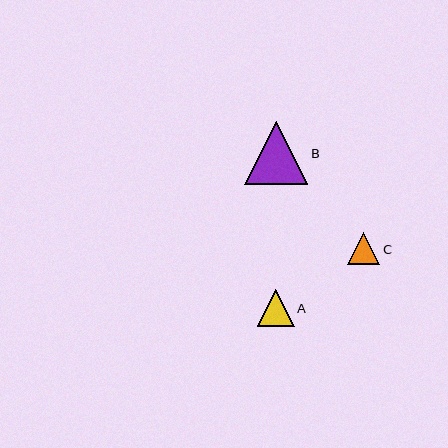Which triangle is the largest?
Triangle B is the largest with a size of approximately 63 pixels.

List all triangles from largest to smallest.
From largest to smallest: B, A, C.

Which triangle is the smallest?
Triangle C is the smallest with a size of approximately 32 pixels.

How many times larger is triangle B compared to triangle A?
Triangle B is approximately 1.7 times the size of triangle A.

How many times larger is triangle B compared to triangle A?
Triangle B is approximately 1.7 times the size of triangle A.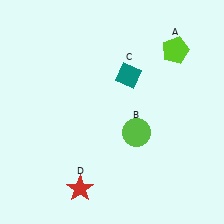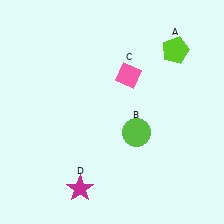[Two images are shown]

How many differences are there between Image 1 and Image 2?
There are 2 differences between the two images.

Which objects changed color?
C changed from teal to pink. D changed from red to magenta.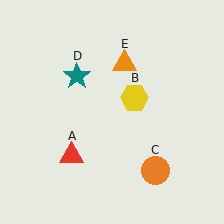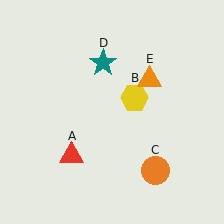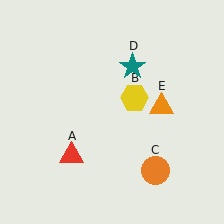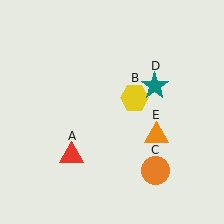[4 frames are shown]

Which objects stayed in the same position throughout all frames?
Red triangle (object A) and yellow hexagon (object B) and orange circle (object C) remained stationary.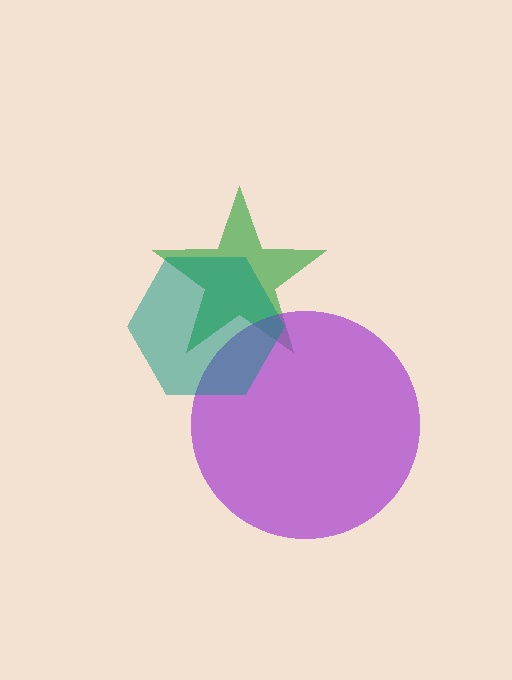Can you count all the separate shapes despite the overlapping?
Yes, there are 3 separate shapes.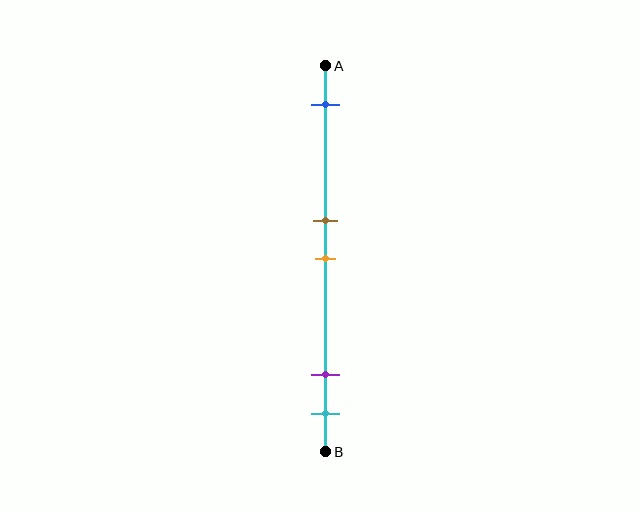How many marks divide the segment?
There are 5 marks dividing the segment.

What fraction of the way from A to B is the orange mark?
The orange mark is approximately 50% (0.5) of the way from A to B.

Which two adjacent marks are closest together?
The brown and orange marks are the closest adjacent pair.